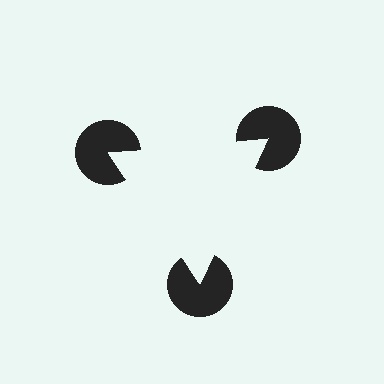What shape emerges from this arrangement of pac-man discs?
An illusory triangle — its edges are inferred from the aligned wedge cuts in the pac-man discs, not physically drawn.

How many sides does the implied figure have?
3 sides.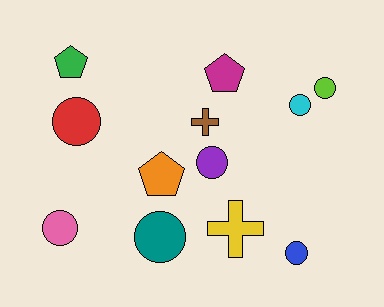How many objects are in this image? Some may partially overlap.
There are 12 objects.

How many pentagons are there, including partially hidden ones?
There are 3 pentagons.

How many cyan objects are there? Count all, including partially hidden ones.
There is 1 cyan object.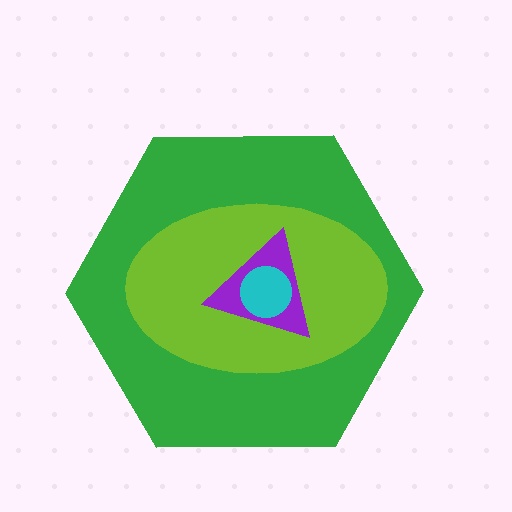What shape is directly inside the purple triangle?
The cyan circle.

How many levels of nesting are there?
4.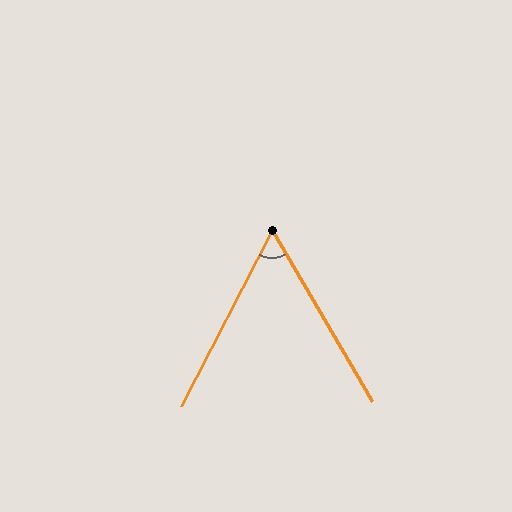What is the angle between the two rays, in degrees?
Approximately 58 degrees.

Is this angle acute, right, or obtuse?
It is acute.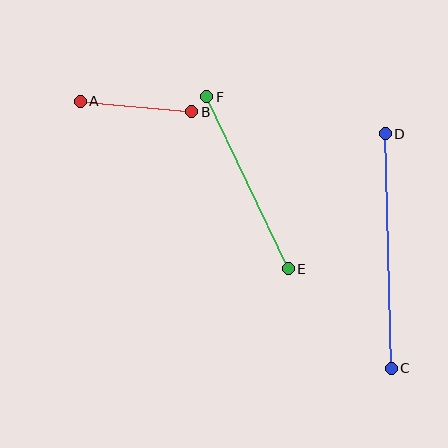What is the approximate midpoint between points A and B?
The midpoint is at approximately (136, 107) pixels.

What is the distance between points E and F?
The distance is approximately 190 pixels.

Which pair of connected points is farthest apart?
Points C and D are farthest apart.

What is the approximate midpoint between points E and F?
The midpoint is at approximately (247, 183) pixels.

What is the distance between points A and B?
The distance is approximately 112 pixels.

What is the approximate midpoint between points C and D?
The midpoint is at approximately (388, 251) pixels.